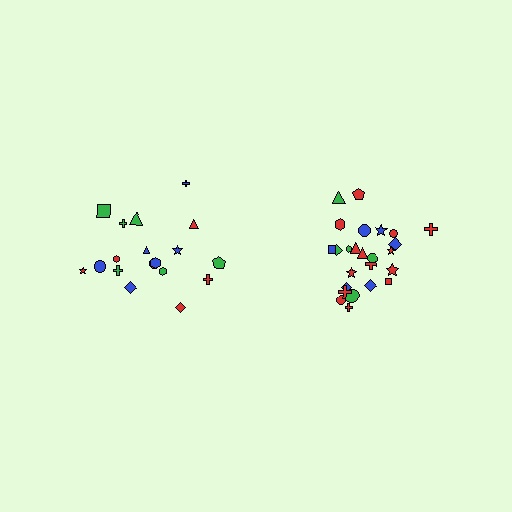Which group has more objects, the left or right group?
The right group.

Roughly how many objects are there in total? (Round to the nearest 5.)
Roughly 45 objects in total.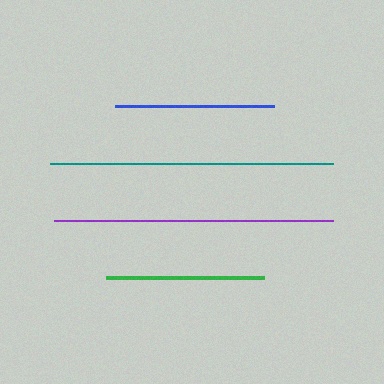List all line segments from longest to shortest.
From longest to shortest: teal, purple, blue, green.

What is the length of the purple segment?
The purple segment is approximately 280 pixels long.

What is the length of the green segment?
The green segment is approximately 158 pixels long.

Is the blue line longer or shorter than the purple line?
The purple line is longer than the blue line.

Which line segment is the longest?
The teal line is the longest at approximately 283 pixels.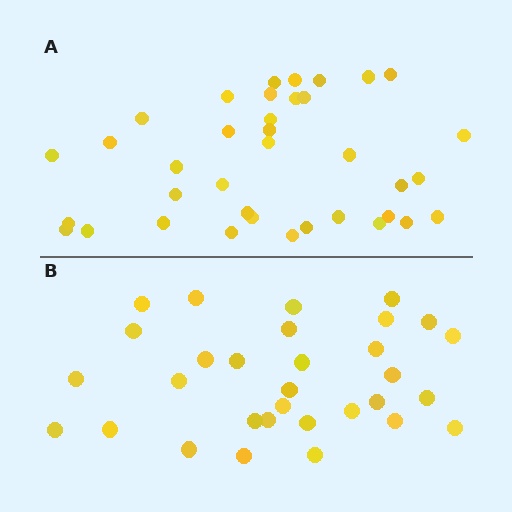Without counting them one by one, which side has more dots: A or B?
Region A (the top region) has more dots.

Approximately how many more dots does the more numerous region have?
Region A has about 6 more dots than region B.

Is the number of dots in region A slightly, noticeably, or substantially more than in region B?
Region A has only slightly more — the two regions are fairly close. The ratio is roughly 1.2 to 1.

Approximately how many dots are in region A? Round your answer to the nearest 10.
About 40 dots. (The exact count is 37, which rounds to 40.)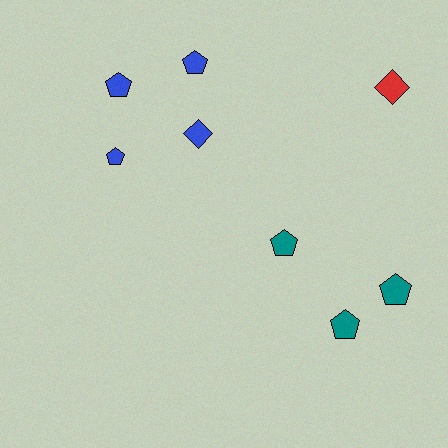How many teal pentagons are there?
There are 3 teal pentagons.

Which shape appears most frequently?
Pentagon, with 6 objects.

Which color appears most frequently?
Blue, with 4 objects.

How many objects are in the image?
There are 8 objects.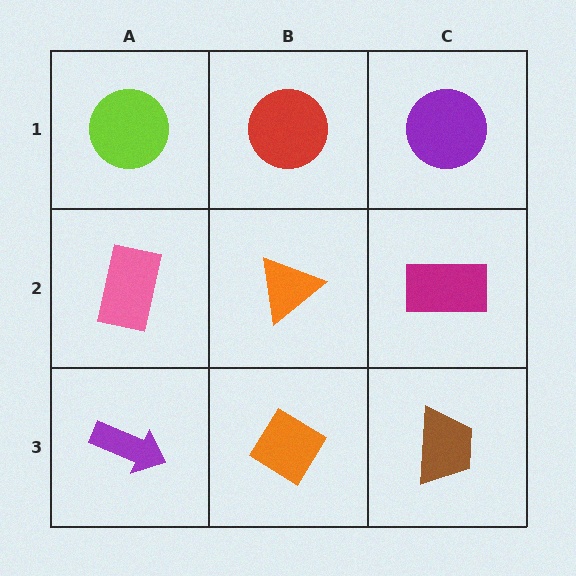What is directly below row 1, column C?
A magenta rectangle.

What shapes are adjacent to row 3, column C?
A magenta rectangle (row 2, column C), an orange diamond (row 3, column B).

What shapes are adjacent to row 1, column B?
An orange triangle (row 2, column B), a lime circle (row 1, column A), a purple circle (row 1, column C).